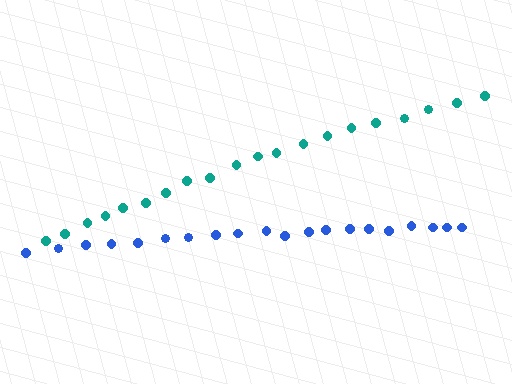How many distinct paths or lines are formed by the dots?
There are 2 distinct paths.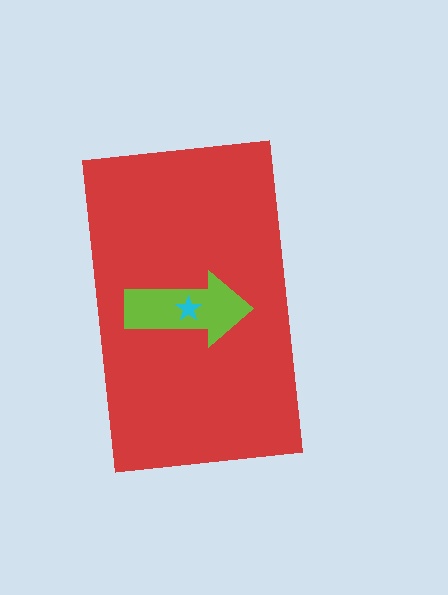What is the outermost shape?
The red rectangle.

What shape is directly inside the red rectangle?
The lime arrow.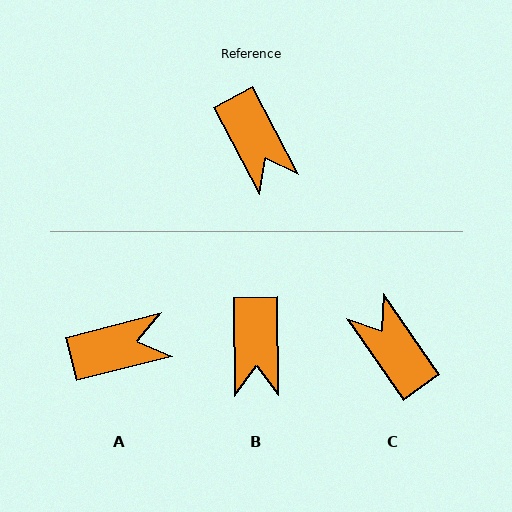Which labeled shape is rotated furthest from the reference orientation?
C, about 173 degrees away.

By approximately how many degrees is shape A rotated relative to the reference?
Approximately 76 degrees counter-clockwise.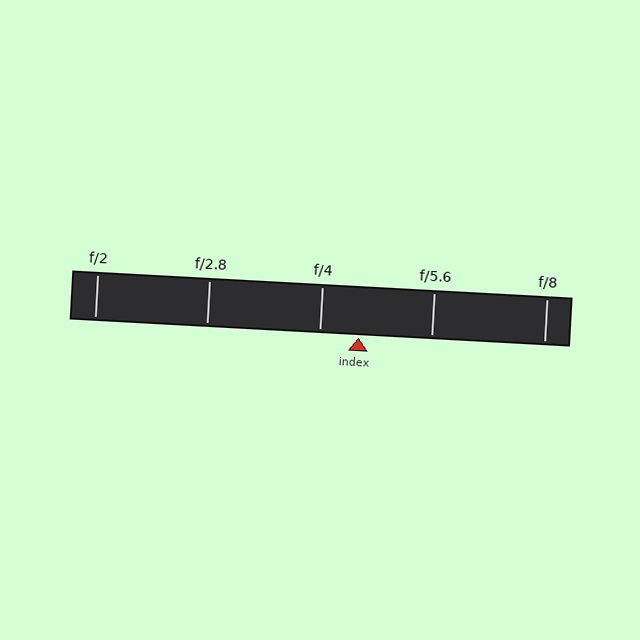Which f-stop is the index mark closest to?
The index mark is closest to f/4.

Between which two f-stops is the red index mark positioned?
The index mark is between f/4 and f/5.6.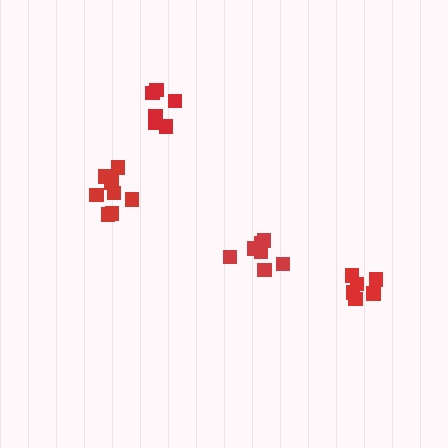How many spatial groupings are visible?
There are 4 spatial groupings.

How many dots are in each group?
Group 1: 9 dots, Group 2: 7 dots, Group 3: 6 dots, Group 4: 6 dots (28 total).